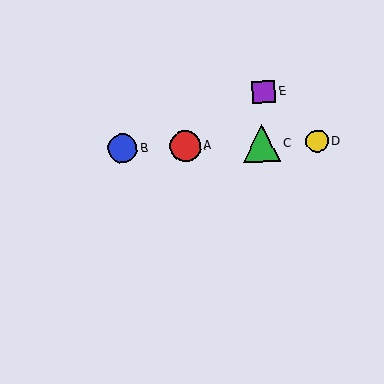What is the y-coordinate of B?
Object B is at y≈148.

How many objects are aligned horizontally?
4 objects (A, B, C, D) are aligned horizontally.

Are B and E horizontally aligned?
No, B is at y≈148 and E is at y≈92.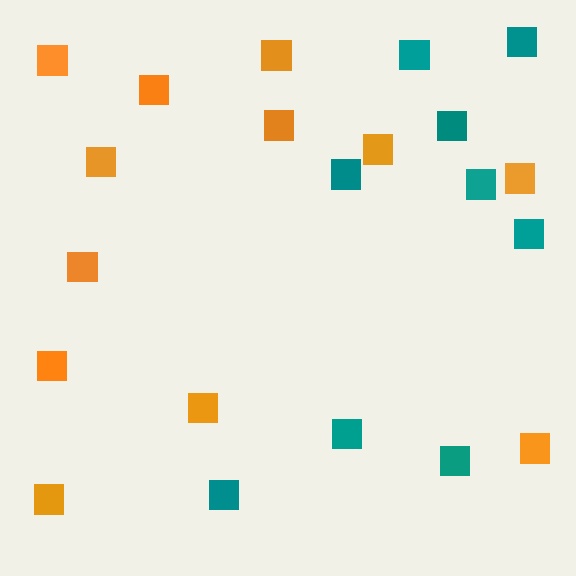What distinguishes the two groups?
There are 2 groups: one group of orange squares (12) and one group of teal squares (9).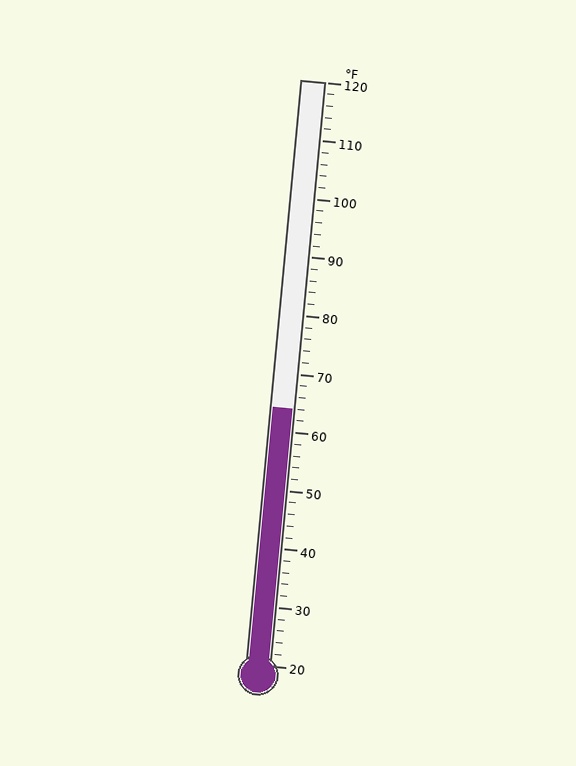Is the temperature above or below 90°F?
The temperature is below 90°F.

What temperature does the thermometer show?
The thermometer shows approximately 64°F.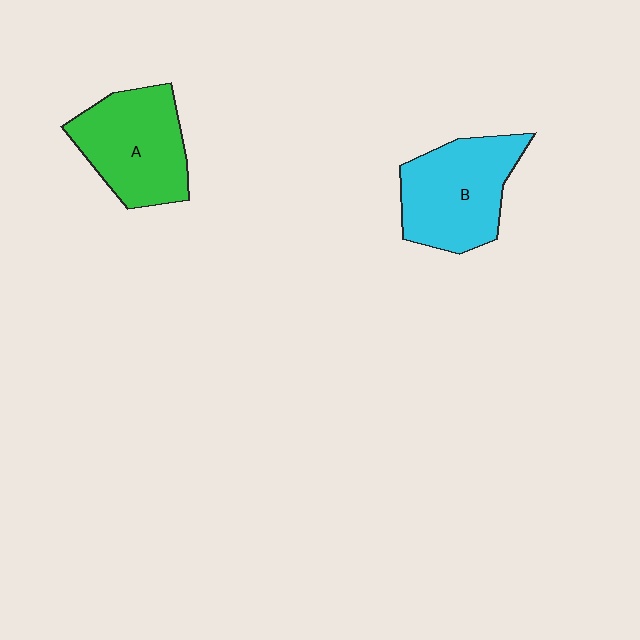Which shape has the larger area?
Shape B (cyan).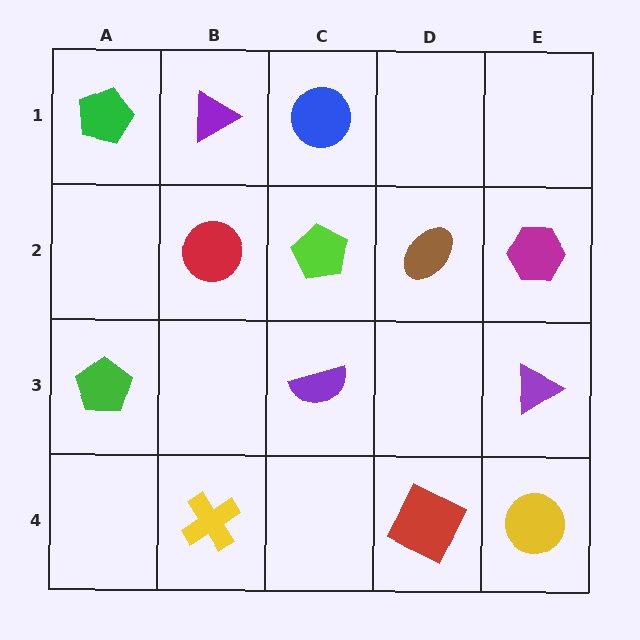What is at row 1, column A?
A green pentagon.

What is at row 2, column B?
A red circle.